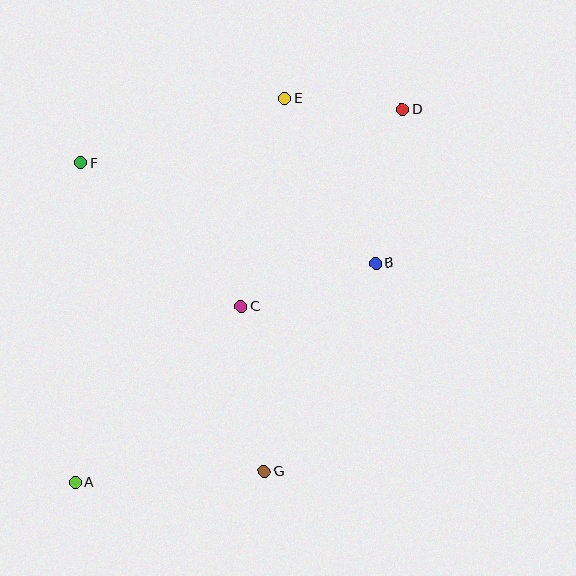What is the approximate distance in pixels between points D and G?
The distance between D and G is approximately 387 pixels.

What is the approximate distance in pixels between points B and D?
The distance between B and D is approximately 156 pixels.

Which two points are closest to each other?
Points D and E are closest to each other.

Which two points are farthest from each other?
Points A and D are farthest from each other.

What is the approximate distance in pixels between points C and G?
The distance between C and G is approximately 166 pixels.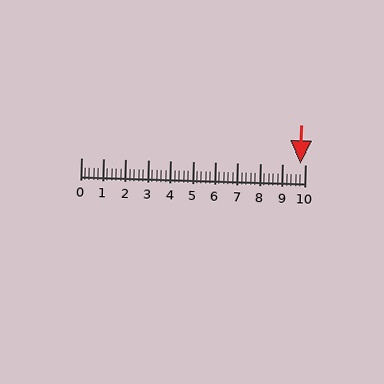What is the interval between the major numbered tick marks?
The major tick marks are spaced 1 units apart.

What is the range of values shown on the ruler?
The ruler shows values from 0 to 10.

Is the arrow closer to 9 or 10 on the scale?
The arrow is closer to 10.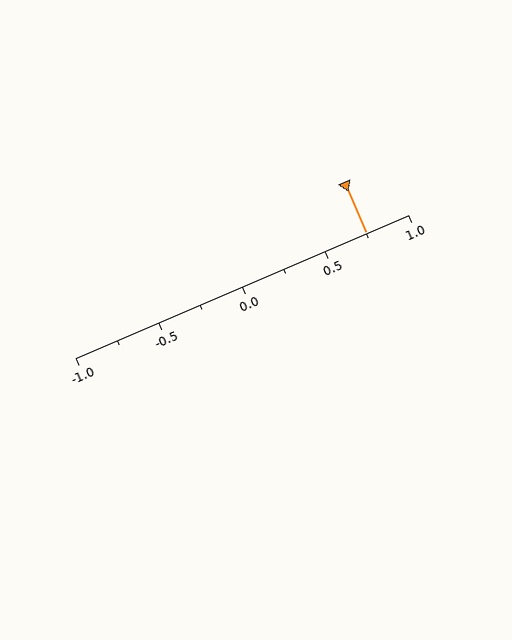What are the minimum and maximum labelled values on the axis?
The axis runs from -1.0 to 1.0.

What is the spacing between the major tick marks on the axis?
The major ticks are spaced 0.5 apart.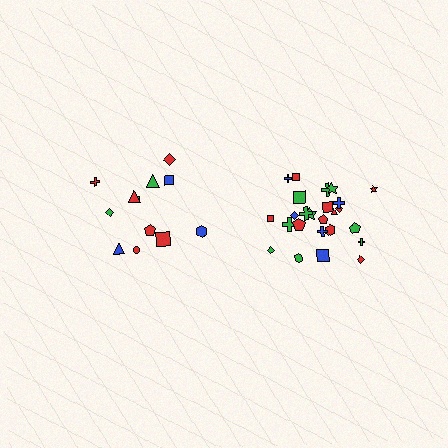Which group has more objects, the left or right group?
The right group.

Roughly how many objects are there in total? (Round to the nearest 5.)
Roughly 35 objects in total.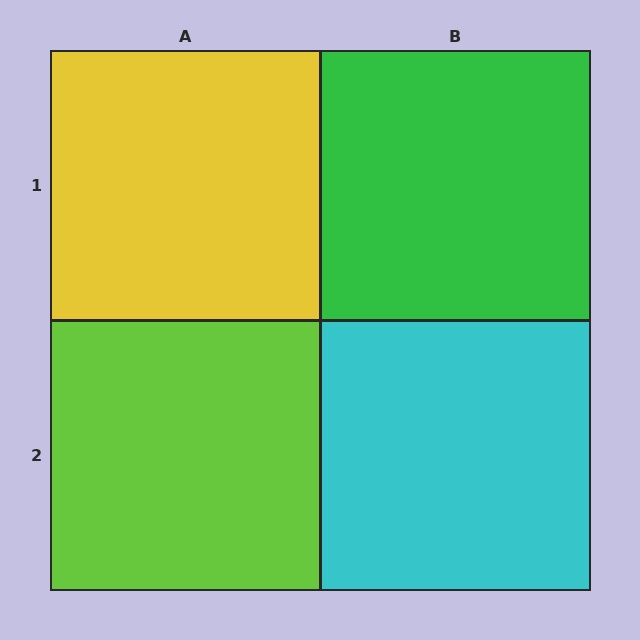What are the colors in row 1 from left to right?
Yellow, green.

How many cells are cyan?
1 cell is cyan.